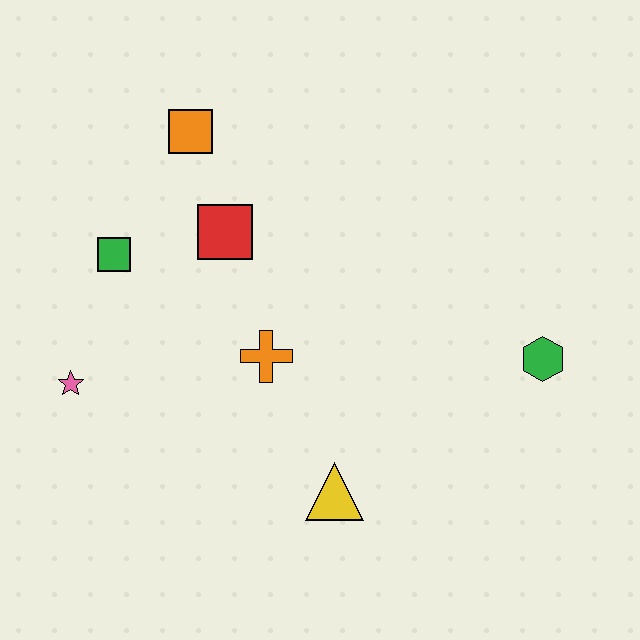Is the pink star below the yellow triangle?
No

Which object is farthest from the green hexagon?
The pink star is farthest from the green hexagon.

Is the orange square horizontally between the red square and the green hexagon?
No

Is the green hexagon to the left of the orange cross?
No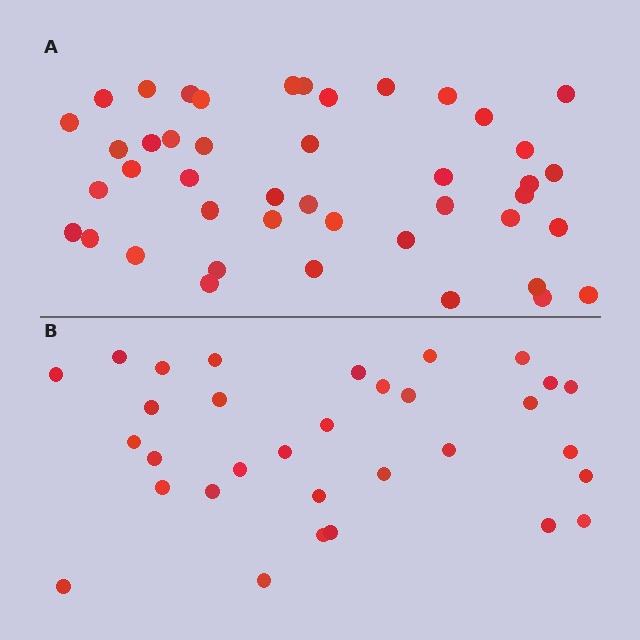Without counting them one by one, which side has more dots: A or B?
Region A (the top region) has more dots.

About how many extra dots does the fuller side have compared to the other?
Region A has roughly 12 or so more dots than region B.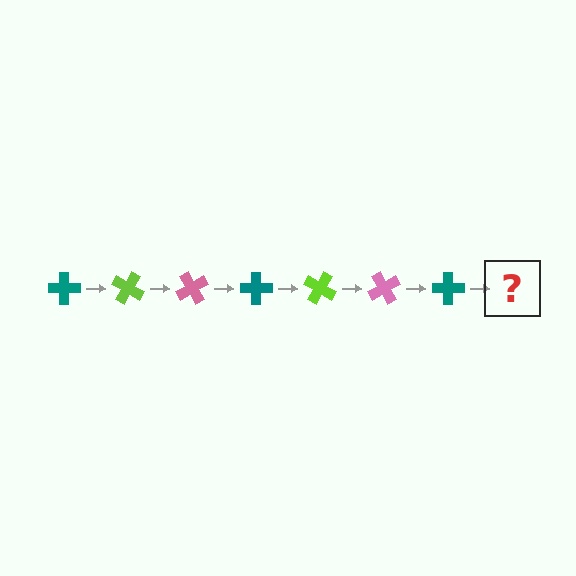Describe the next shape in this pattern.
It should be a lime cross, rotated 210 degrees from the start.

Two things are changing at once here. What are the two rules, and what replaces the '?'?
The two rules are that it rotates 30 degrees each step and the color cycles through teal, lime, and pink. The '?' should be a lime cross, rotated 210 degrees from the start.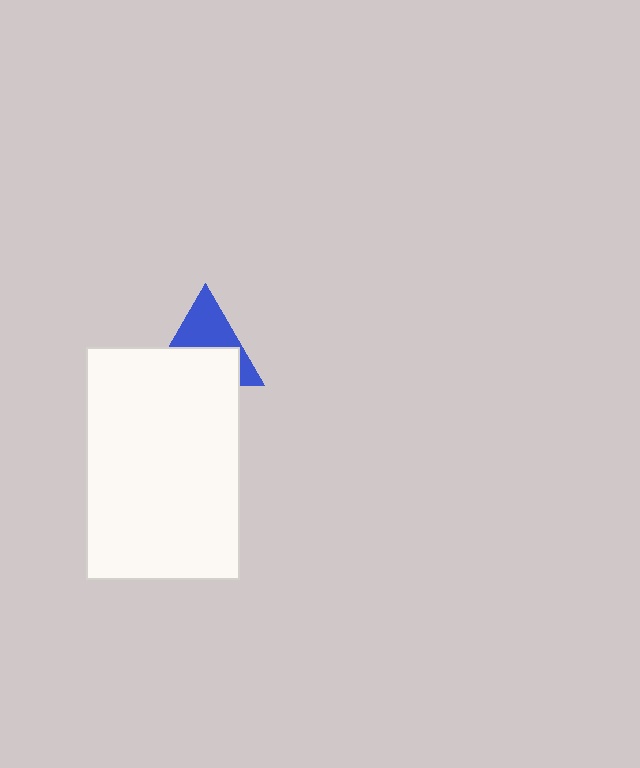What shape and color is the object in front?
The object in front is a white rectangle.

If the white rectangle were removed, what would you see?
You would see the complete blue triangle.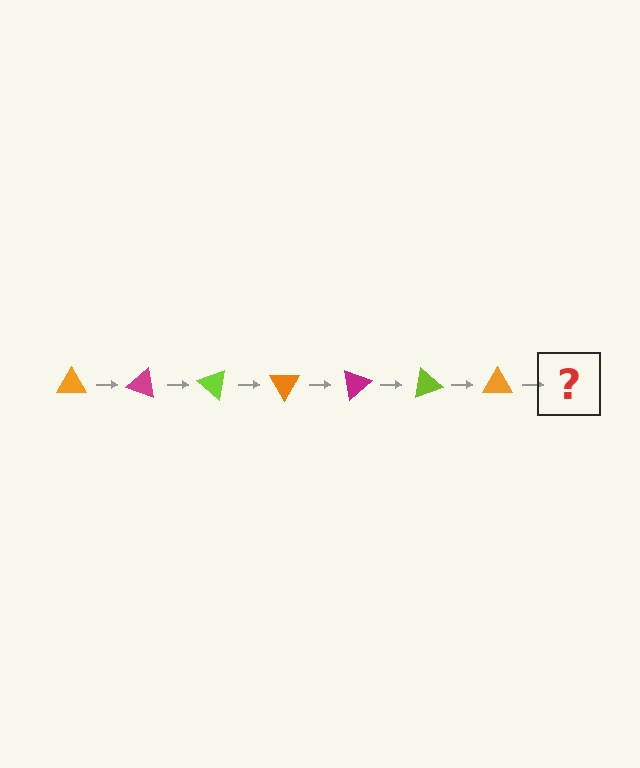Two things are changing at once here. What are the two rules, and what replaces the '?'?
The two rules are that it rotates 20 degrees each step and the color cycles through orange, magenta, and lime. The '?' should be a magenta triangle, rotated 140 degrees from the start.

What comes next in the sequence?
The next element should be a magenta triangle, rotated 140 degrees from the start.